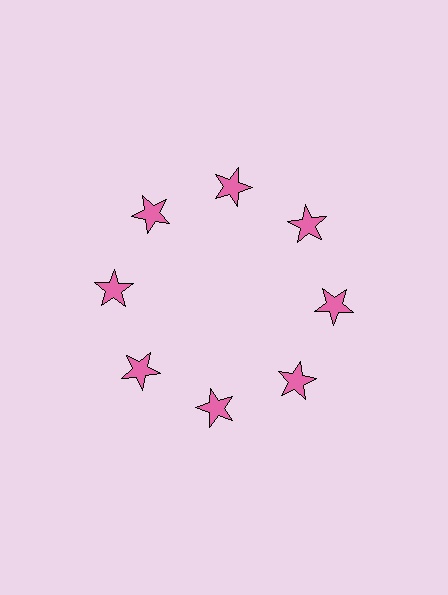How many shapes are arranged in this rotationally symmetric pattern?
There are 8 shapes, arranged in 8 groups of 1.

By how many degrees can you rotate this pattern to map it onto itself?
The pattern maps onto itself every 45 degrees of rotation.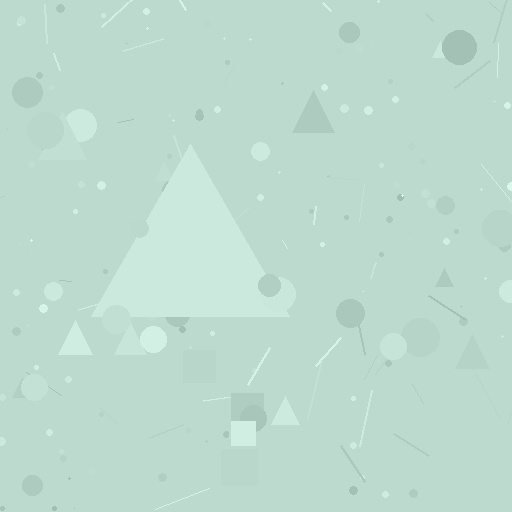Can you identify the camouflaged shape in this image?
The camouflaged shape is a triangle.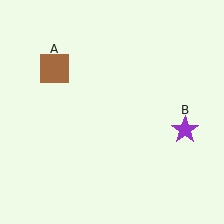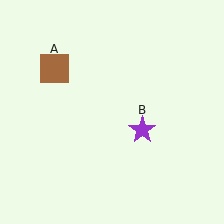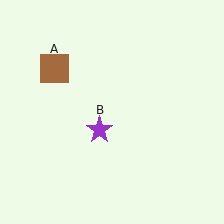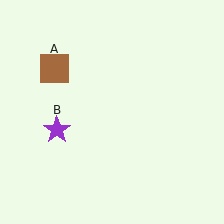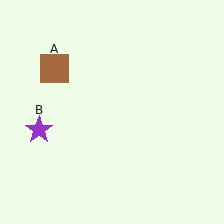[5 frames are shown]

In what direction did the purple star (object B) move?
The purple star (object B) moved left.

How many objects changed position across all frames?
1 object changed position: purple star (object B).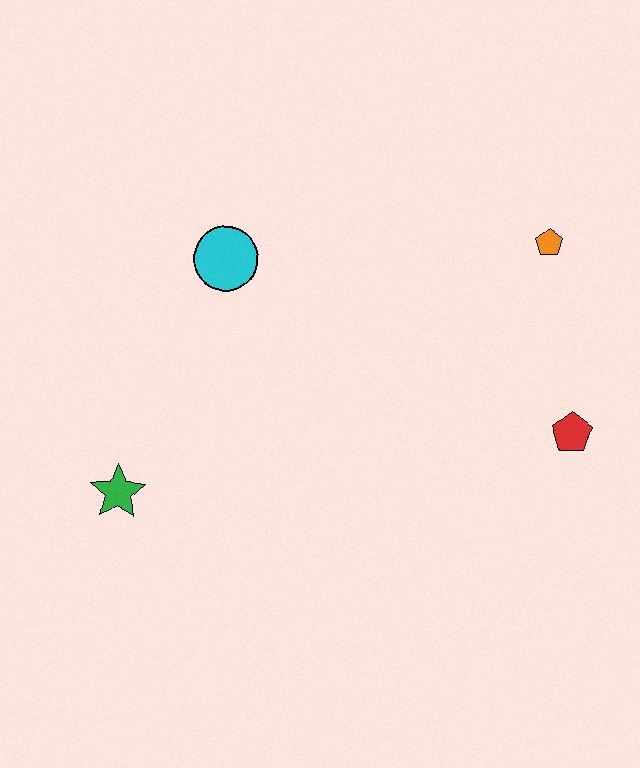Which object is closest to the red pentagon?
The orange pentagon is closest to the red pentagon.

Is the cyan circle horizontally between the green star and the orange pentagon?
Yes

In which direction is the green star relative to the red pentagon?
The green star is to the left of the red pentagon.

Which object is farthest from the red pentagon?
The green star is farthest from the red pentagon.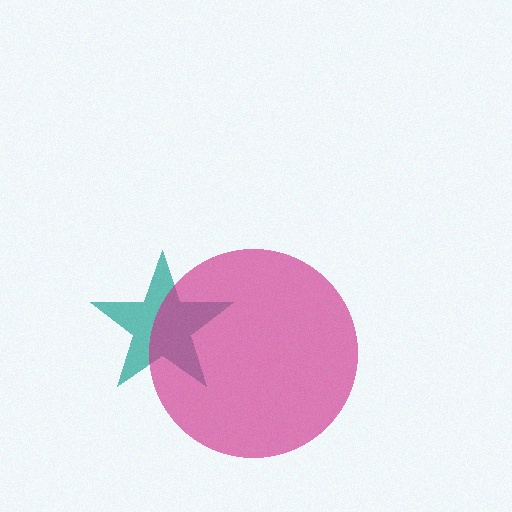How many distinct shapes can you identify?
There are 2 distinct shapes: a teal star, a magenta circle.